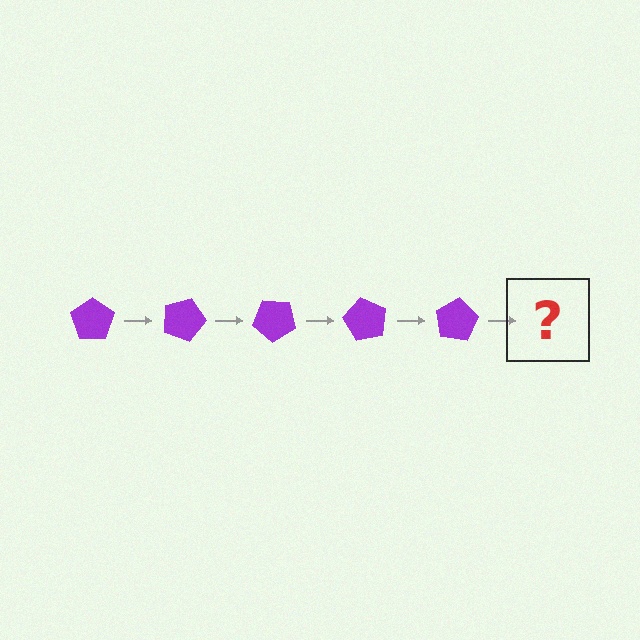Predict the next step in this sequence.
The next step is a purple pentagon rotated 100 degrees.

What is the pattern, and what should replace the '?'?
The pattern is that the pentagon rotates 20 degrees each step. The '?' should be a purple pentagon rotated 100 degrees.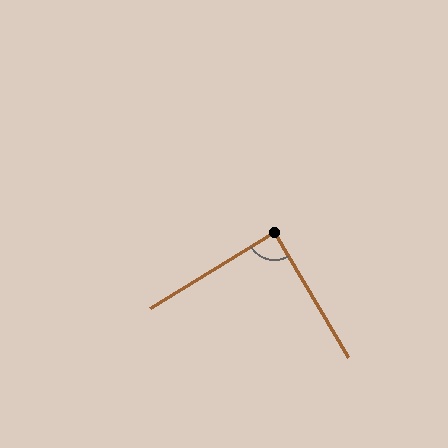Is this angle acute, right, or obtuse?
It is approximately a right angle.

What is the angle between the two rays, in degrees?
Approximately 89 degrees.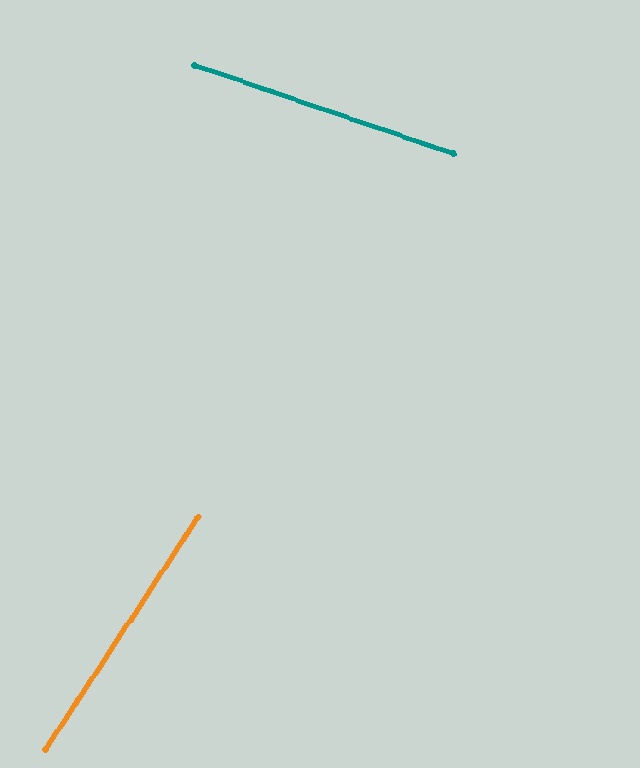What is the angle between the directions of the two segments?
Approximately 76 degrees.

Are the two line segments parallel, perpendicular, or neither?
Neither parallel nor perpendicular — they differ by about 76°.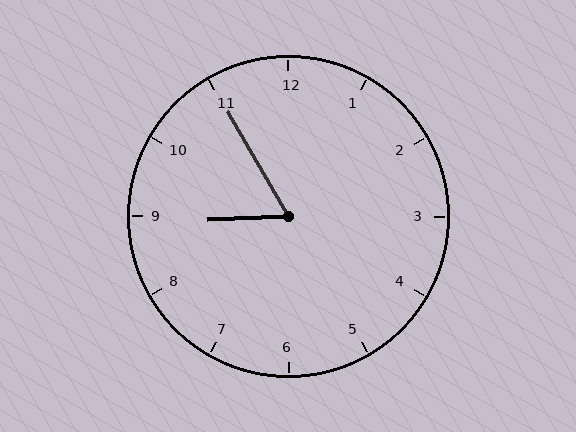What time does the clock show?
8:55.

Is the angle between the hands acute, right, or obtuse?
It is acute.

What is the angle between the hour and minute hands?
Approximately 62 degrees.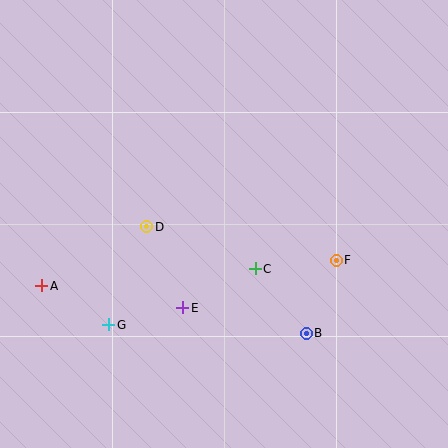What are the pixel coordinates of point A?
Point A is at (42, 286).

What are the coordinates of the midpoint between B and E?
The midpoint between B and E is at (245, 321).